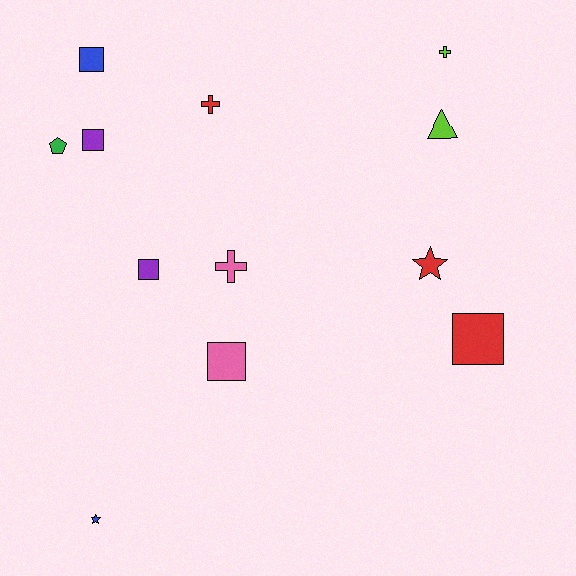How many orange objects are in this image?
There are no orange objects.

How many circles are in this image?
There are no circles.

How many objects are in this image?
There are 12 objects.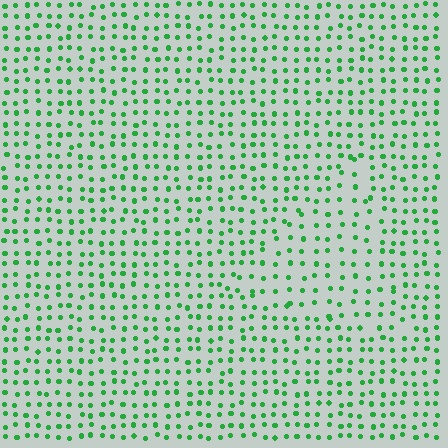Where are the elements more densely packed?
The elements are more densely packed outside the triangle boundary.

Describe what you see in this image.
The image contains small green elements arranged at two different densities. A triangle-shaped region is visible where the elements are less densely packed than the surrounding area.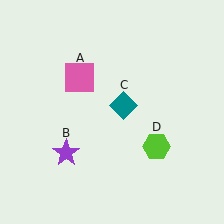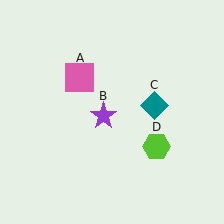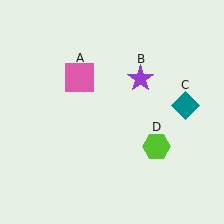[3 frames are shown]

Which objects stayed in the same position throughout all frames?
Pink square (object A) and lime hexagon (object D) remained stationary.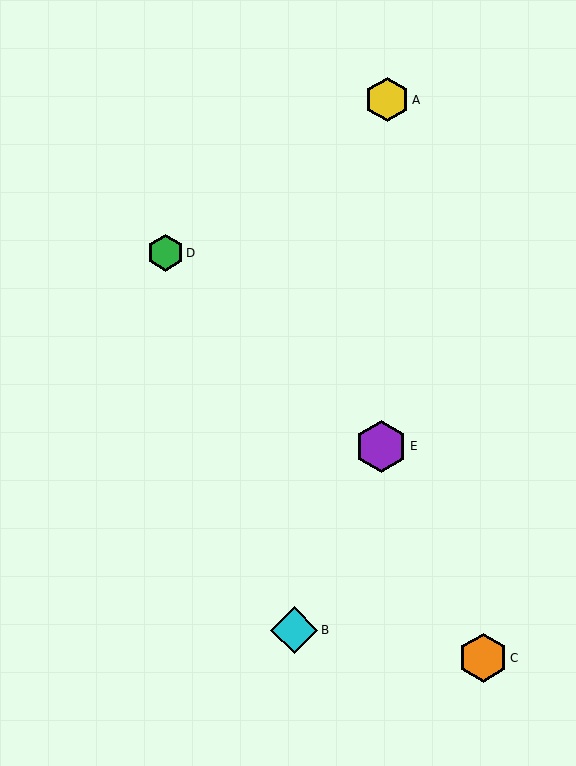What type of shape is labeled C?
Shape C is an orange hexagon.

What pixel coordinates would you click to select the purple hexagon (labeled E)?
Click at (381, 446) to select the purple hexagon E.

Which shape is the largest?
The purple hexagon (labeled E) is the largest.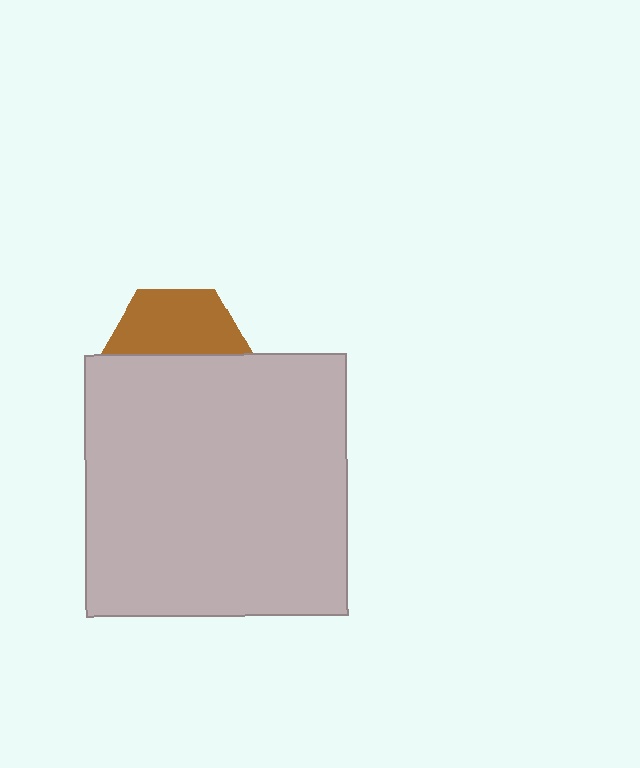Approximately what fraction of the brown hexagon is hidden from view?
Roughly 51% of the brown hexagon is hidden behind the light gray square.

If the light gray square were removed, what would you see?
You would see the complete brown hexagon.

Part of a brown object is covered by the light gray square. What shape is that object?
It is a hexagon.